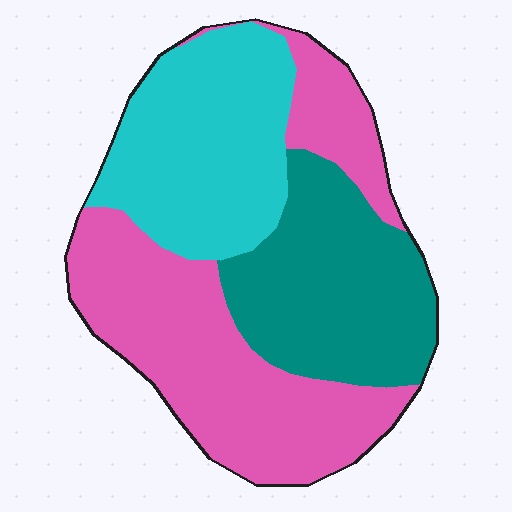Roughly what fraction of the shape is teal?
Teal takes up about one quarter (1/4) of the shape.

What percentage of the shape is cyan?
Cyan covers about 30% of the shape.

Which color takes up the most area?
Pink, at roughly 45%.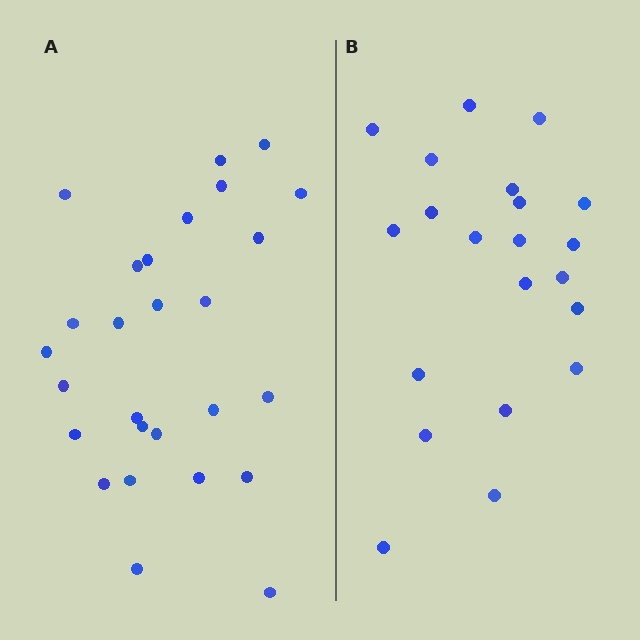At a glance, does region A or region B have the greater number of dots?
Region A (the left region) has more dots.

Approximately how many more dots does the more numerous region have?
Region A has about 6 more dots than region B.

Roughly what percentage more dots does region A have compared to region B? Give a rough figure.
About 30% more.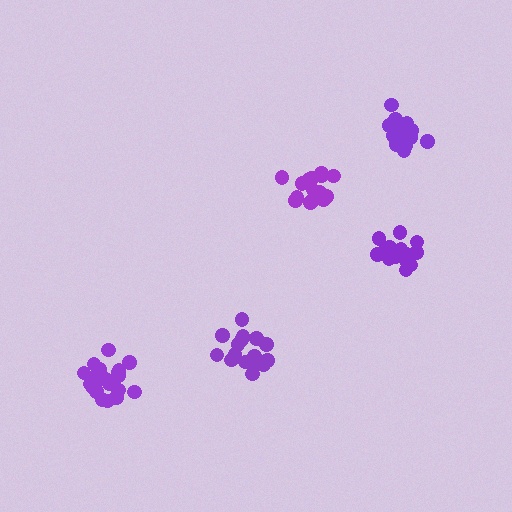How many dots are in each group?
Group 1: 20 dots, Group 2: 21 dots, Group 3: 16 dots, Group 4: 15 dots, Group 5: 17 dots (89 total).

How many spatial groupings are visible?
There are 5 spatial groupings.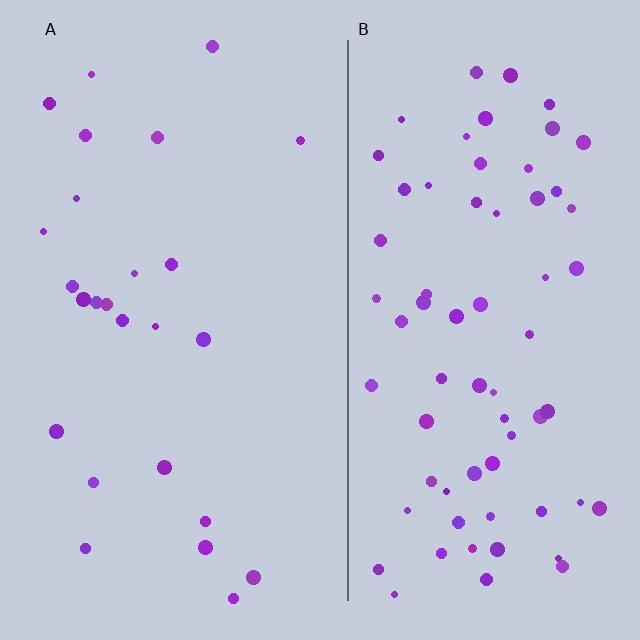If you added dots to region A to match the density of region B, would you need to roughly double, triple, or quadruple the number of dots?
Approximately triple.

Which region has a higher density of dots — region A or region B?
B (the right).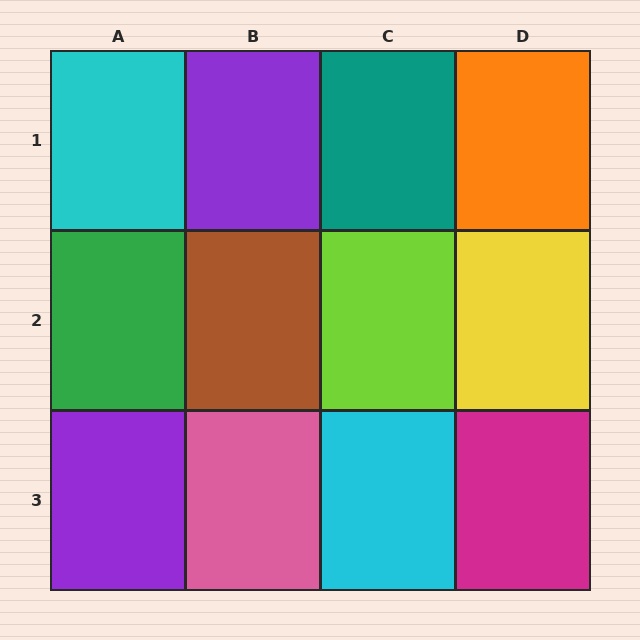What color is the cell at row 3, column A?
Purple.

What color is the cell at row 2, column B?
Brown.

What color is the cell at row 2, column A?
Green.